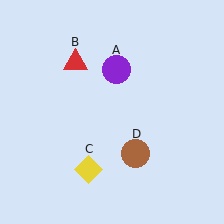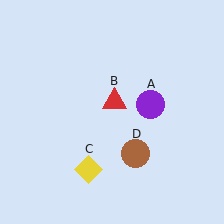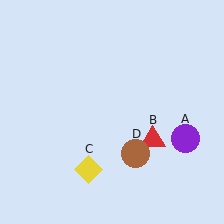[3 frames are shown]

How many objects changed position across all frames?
2 objects changed position: purple circle (object A), red triangle (object B).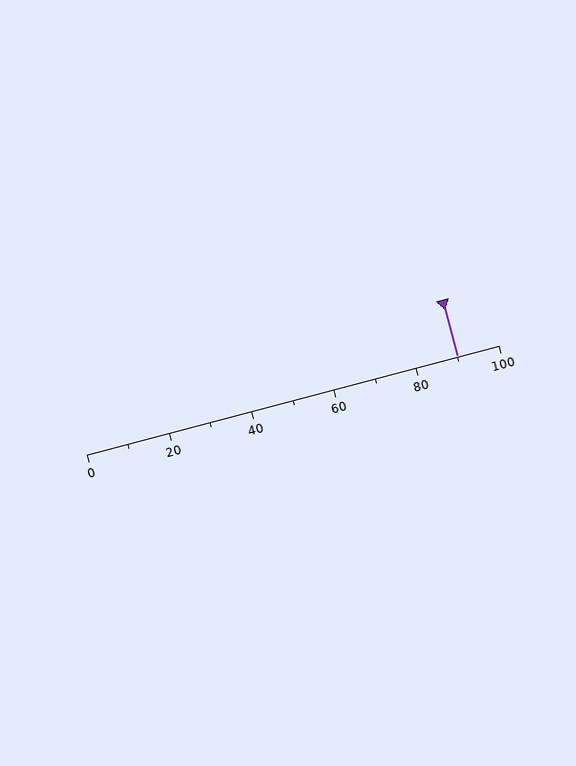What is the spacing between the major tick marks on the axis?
The major ticks are spaced 20 apart.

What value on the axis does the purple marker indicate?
The marker indicates approximately 90.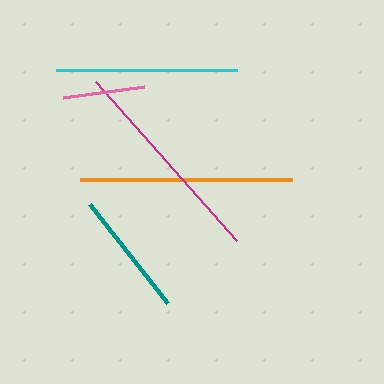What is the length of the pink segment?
The pink segment is approximately 82 pixels long.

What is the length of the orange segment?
The orange segment is approximately 212 pixels long.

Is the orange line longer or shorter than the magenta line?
The magenta line is longer than the orange line.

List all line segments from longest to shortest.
From longest to shortest: magenta, orange, cyan, teal, pink.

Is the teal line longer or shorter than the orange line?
The orange line is longer than the teal line.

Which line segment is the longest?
The magenta line is the longest at approximately 214 pixels.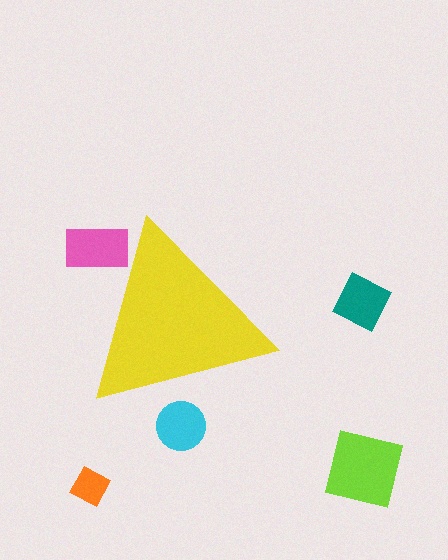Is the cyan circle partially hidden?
Yes, the cyan circle is partially hidden behind the yellow triangle.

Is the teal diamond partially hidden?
No, the teal diamond is fully visible.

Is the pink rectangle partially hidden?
Yes, the pink rectangle is partially hidden behind the yellow triangle.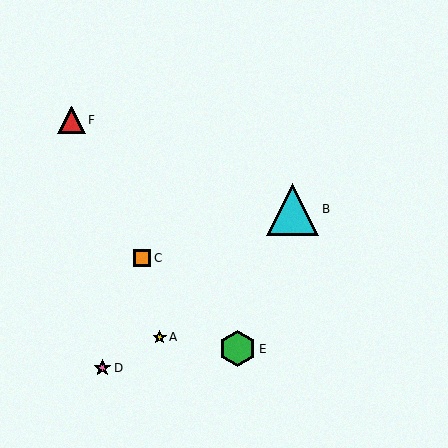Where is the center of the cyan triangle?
The center of the cyan triangle is at (293, 209).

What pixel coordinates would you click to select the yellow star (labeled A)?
Click at (160, 337) to select the yellow star A.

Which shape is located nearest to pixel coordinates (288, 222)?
The cyan triangle (labeled B) at (293, 209) is nearest to that location.